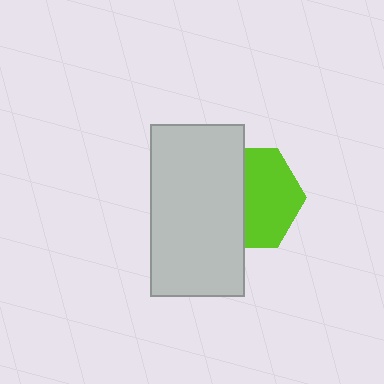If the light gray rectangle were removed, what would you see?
You would see the complete lime hexagon.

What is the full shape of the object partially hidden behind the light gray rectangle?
The partially hidden object is a lime hexagon.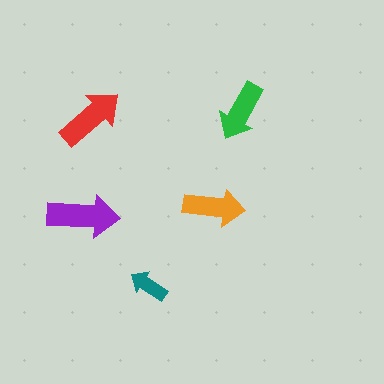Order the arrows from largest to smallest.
the purple one, the red one, the orange one, the green one, the teal one.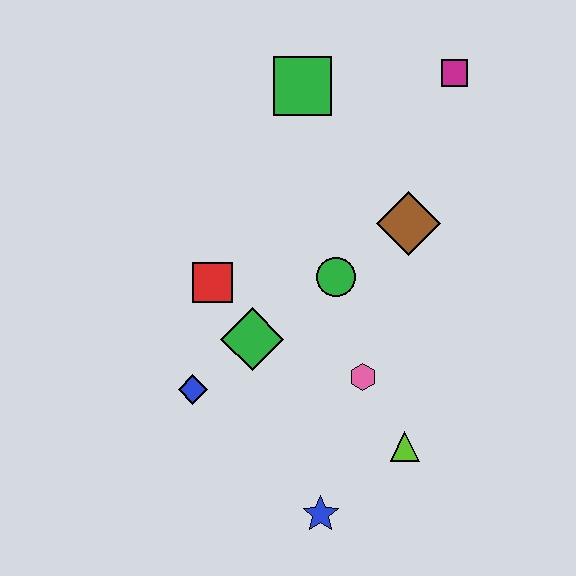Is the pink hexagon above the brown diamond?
No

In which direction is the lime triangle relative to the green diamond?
The lime triangle is to the right of the green diamond.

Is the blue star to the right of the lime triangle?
No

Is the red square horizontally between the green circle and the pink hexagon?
No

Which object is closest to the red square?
The green diamond is closest to the red square.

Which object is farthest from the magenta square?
The blue star is farthest from the magenta square.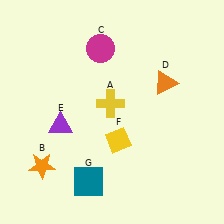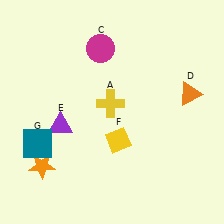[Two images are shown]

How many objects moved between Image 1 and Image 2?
2 objects moved between the two images.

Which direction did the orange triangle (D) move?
The orange triangle (D) moved right.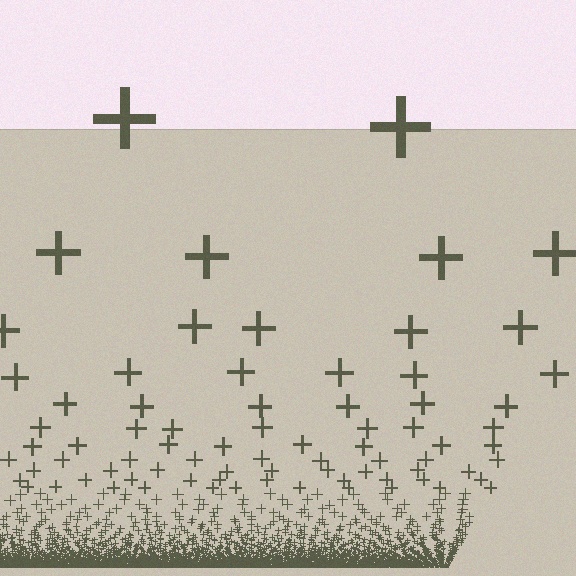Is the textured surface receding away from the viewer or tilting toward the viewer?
The surface appears to tilt toward the viewer. Texture elements get larger and sparser toward the top.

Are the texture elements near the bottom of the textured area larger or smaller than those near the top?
Smaller. The gradient is inverted — elements near the bottom are smaller and denser.